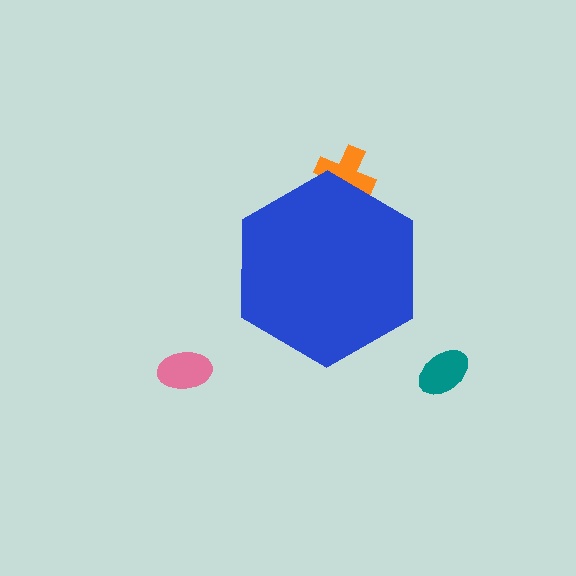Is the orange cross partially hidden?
Yes, the orange cross is partially hidden behind the blue hexagon.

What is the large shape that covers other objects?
A blue hexagon.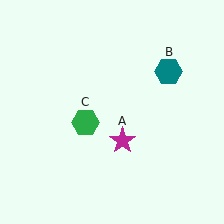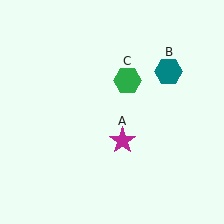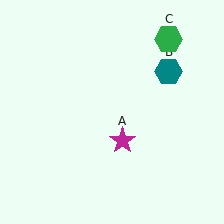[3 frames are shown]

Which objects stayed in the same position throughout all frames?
Magenta star (object A) and teal hexagon (object B) remained stationary.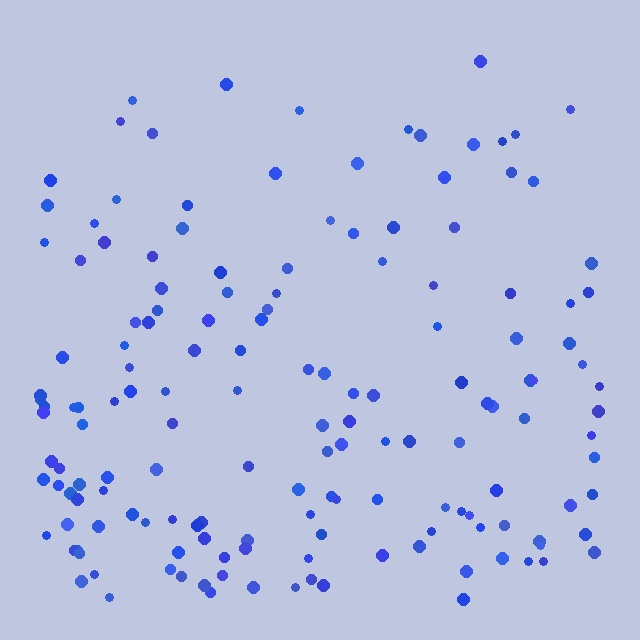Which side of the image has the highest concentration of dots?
The bottom.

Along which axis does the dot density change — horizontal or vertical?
Vertical.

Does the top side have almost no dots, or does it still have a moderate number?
Still a moderate number, just noticeably fewer than the bottom.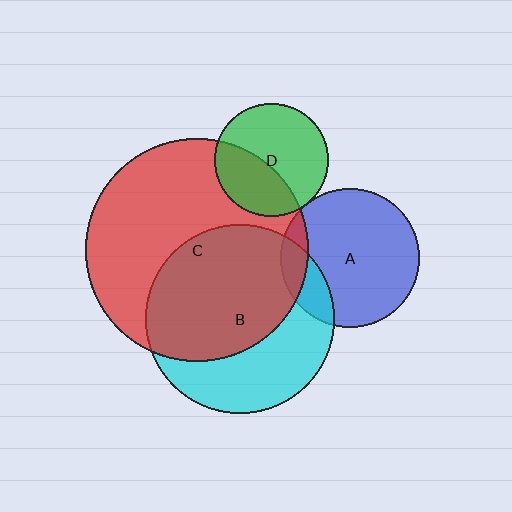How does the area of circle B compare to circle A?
Approximately 1.9 times.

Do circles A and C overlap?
Yes.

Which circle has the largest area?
Circle C (red).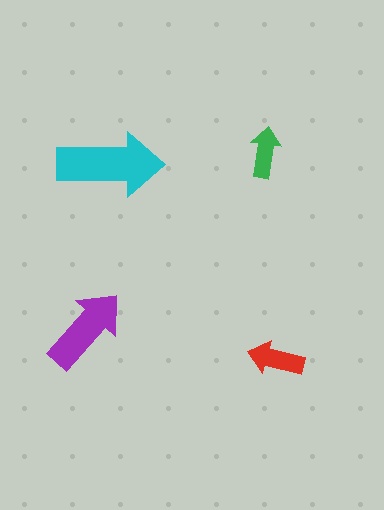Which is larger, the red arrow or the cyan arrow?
The cyan one.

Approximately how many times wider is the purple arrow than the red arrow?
About 1.5 times wider.